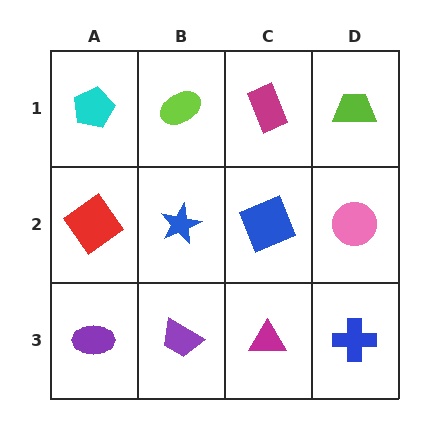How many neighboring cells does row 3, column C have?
3.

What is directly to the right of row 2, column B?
A blue square.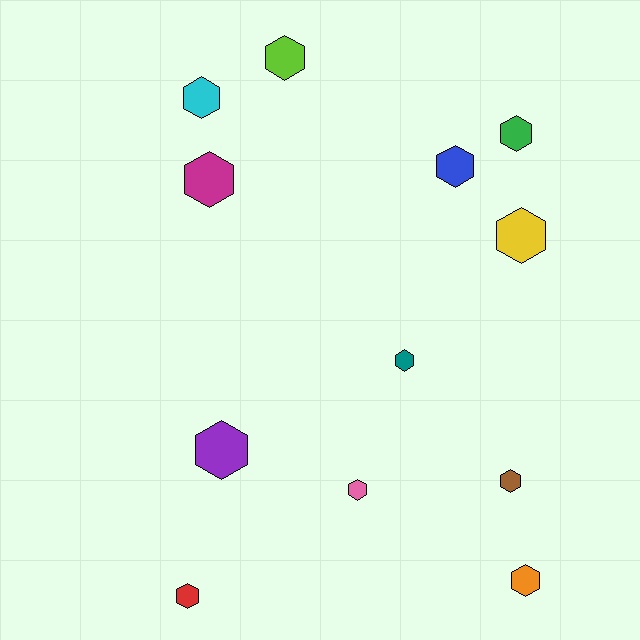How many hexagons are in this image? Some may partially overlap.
There are 12 hexagons.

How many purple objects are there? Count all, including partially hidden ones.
There is 1 purple object.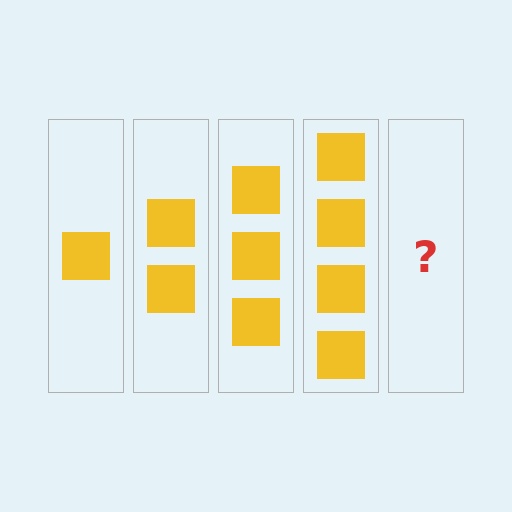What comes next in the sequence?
The next element should be 5 squares.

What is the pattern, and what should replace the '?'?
The pattern is that each step adds one more square. The '?' should be 5 squares.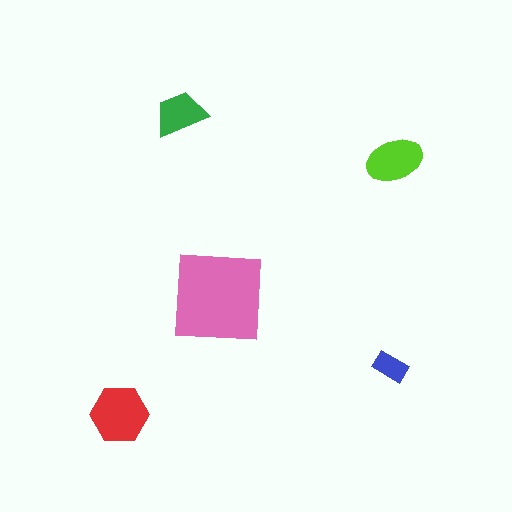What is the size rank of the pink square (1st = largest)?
1st.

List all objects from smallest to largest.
The blue rectangle, the green trapezoid, the lime ellipse, the red hexagon, the pink square.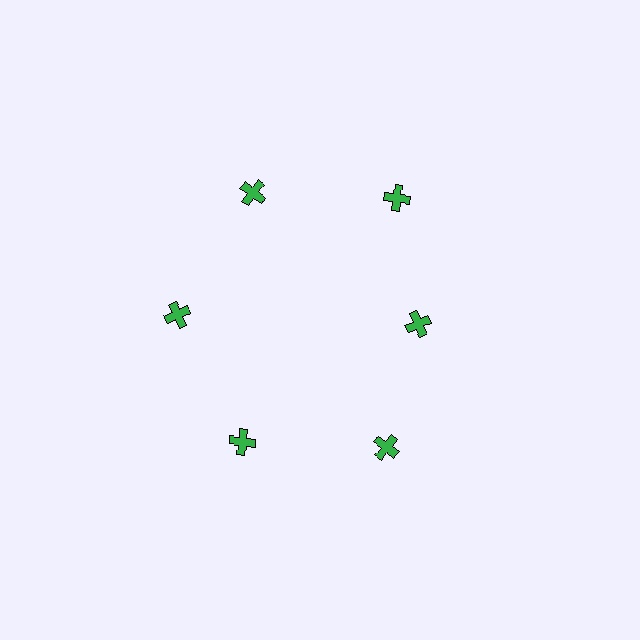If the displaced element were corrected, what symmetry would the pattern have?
It would have 6-fold rotational symmetry — the pattern would map onto itself every 60 degrees.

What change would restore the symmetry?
The symmetry would be restored by moving it outward, back onto the ring so that all 6 crosses sit at equal angles and equal distance from the center.